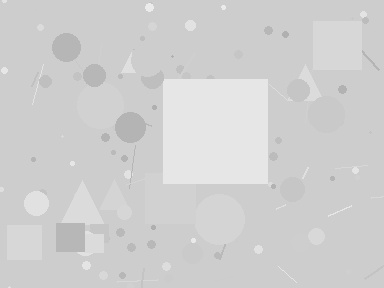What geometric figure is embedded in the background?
A square is embedded in the background.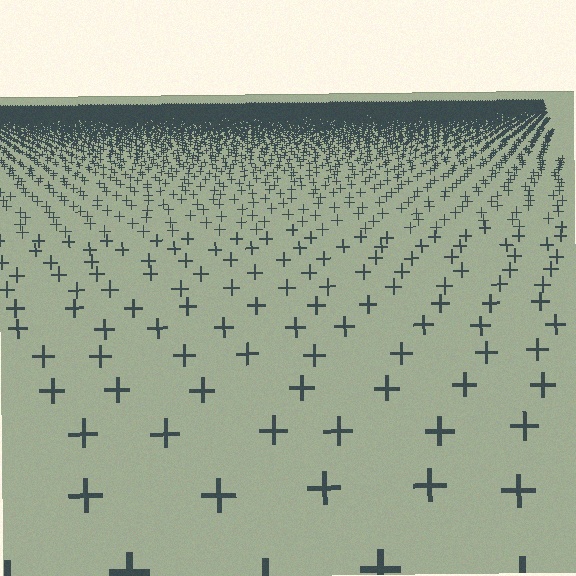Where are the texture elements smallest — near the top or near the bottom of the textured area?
Near the top.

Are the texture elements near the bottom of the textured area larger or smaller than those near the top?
Larger. Near the bottom, elements are closer to the viewer and appear at a bigger on-screen size.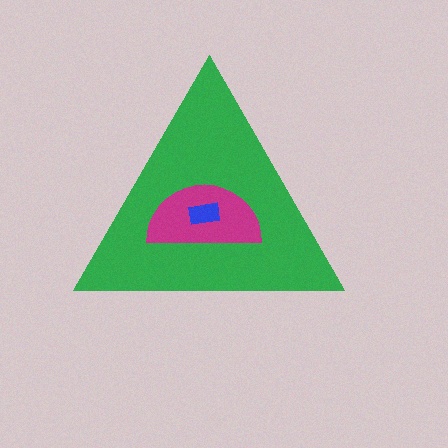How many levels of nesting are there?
3.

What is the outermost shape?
The green triangle.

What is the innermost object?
The blue rectangle.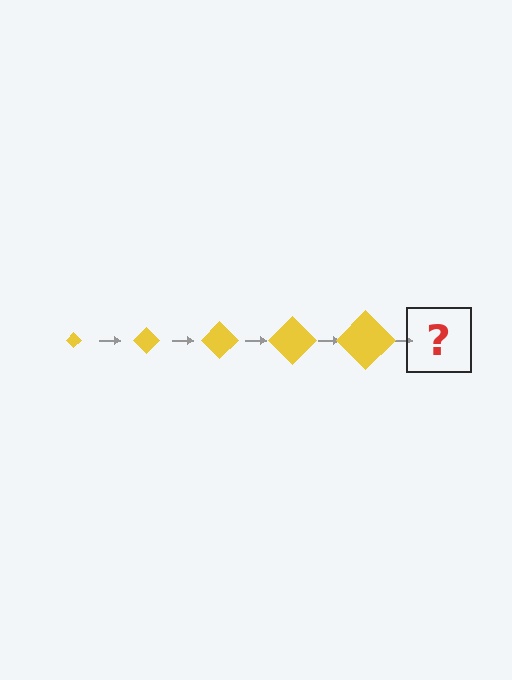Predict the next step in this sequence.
The next step is a yellow diamond, larger than the previous one.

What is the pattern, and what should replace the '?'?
The pattern is that the diamond gets progressively larger each step. The '?' should be a yellow diamond, larger than the previous one.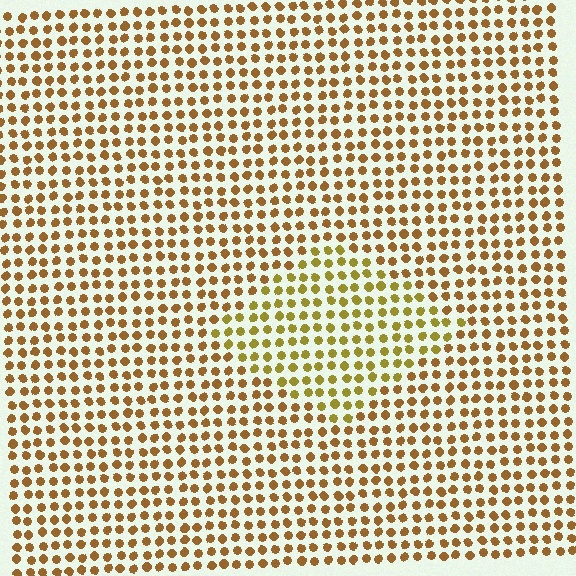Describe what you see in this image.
The image is filled with small brown elements in a uniform arrangement. A diamond-shaped region is visible where the elements are tinted to a slightly different hue, forming a subtle color boundary.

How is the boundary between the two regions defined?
The boundary is defined purely by a slight shift in hue (about 24 degrees). Spacing, size, and orientation are identical on both sides.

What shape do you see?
I see a diamond.